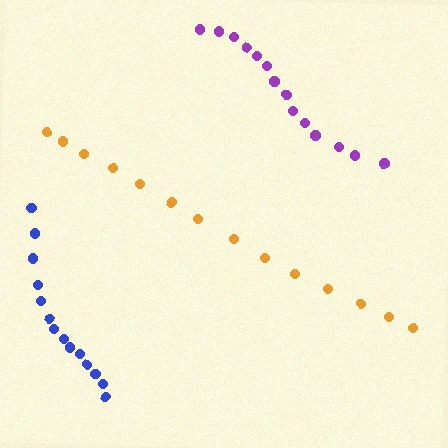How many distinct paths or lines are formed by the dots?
There are 3 distinct paths.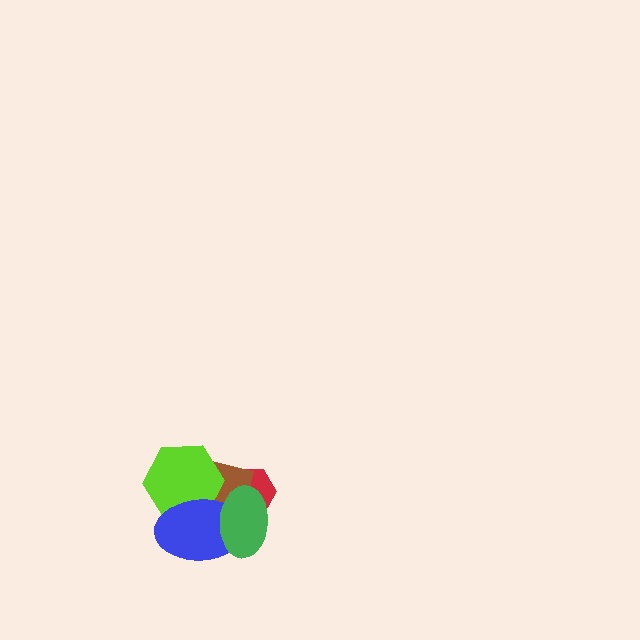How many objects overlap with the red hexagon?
3 objects overlap with the red hexagon.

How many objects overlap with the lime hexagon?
2 objects overlap with the lime hexagon.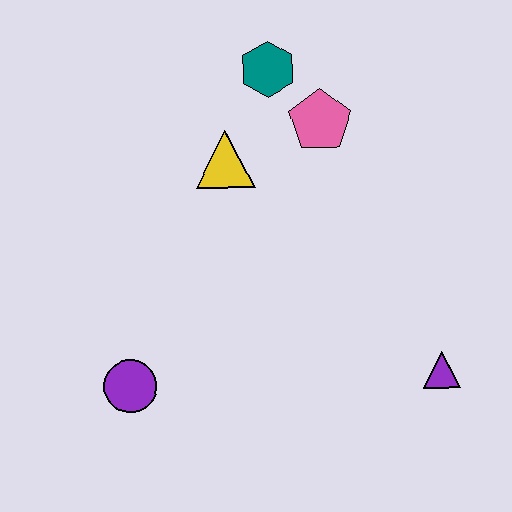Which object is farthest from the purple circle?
The teal hexagon is farthest from the purple circle.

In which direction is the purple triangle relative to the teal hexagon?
The purple triangle is below the teal hexagon.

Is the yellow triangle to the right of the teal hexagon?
No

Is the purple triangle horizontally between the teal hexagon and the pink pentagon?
No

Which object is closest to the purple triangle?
The pink pentagon is closest to the purple triangle.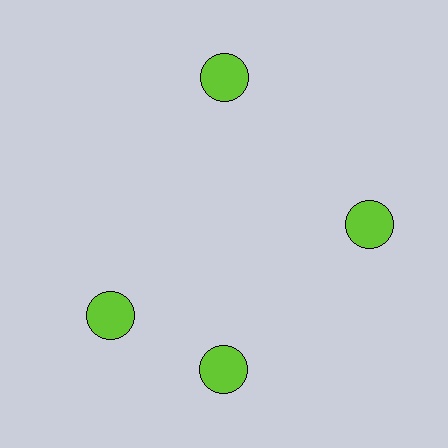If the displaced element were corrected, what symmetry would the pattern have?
It would have 4-fold rotational symmetry — the pattern would map onto itself every 90 degrees.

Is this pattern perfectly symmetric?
No. The 4 lime circles are arranged in a ring, but one element near the 9 o'clock position is rotated out of alignment along the ring, breaking the 4-fold rotational symmetry.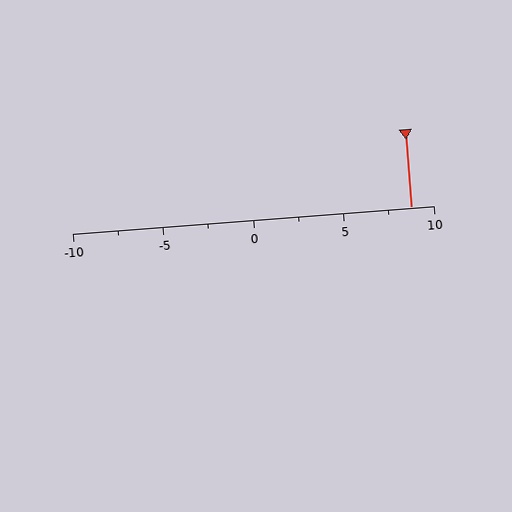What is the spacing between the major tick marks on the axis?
The major ticks are spaced 5 apart.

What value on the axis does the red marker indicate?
The marker indicates approximately 8.8.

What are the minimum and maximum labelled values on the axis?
The axis runs from -10 to 10.